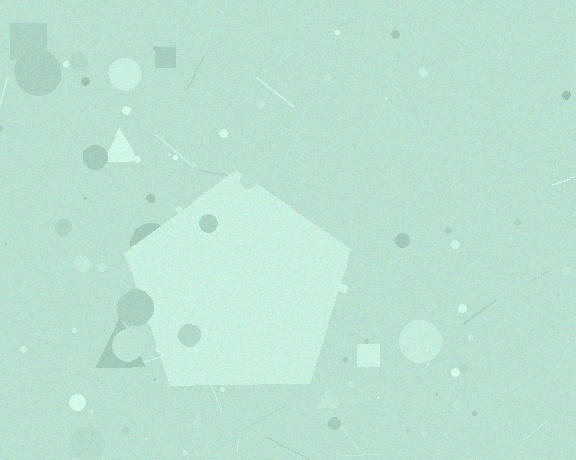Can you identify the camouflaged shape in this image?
The camouflaged shape is a pentagon.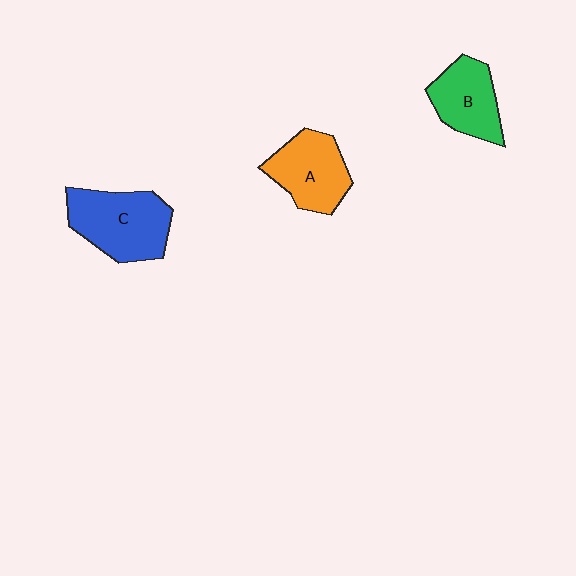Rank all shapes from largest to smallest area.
From largest to smallest: C (blue), A (orange), B (green).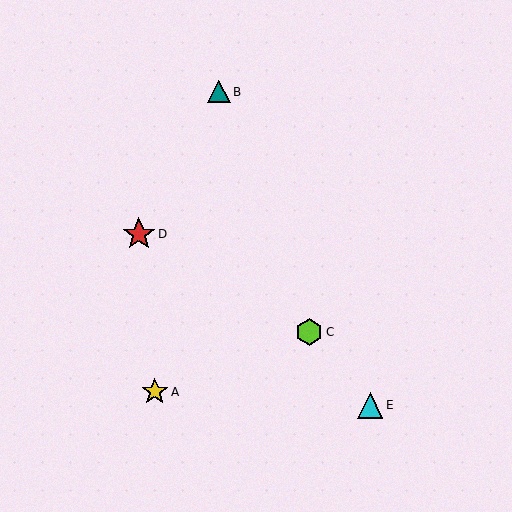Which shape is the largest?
The red star (labeled D) is the largest.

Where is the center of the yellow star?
The center of the yellow star is at (155, 392).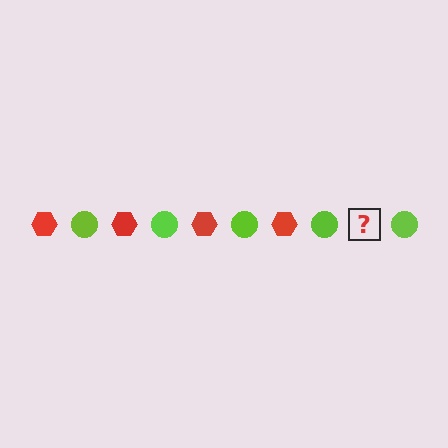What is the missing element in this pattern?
The missing element is a red hexagon.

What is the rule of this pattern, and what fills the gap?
The rule is that the pattern alternates between red hexagon and lime circle. The gap should be filled with a red hexagon.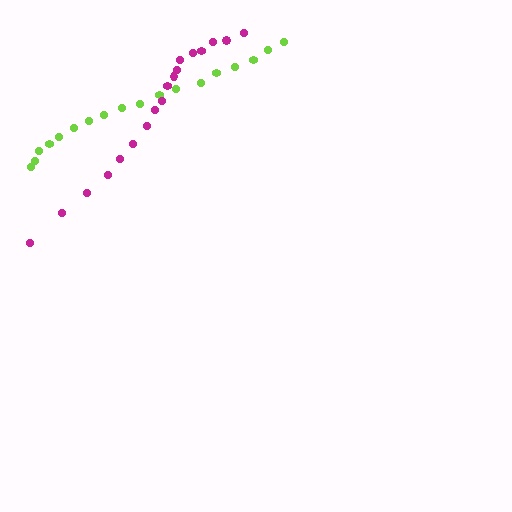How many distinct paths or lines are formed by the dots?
There are 2 distinct paths.